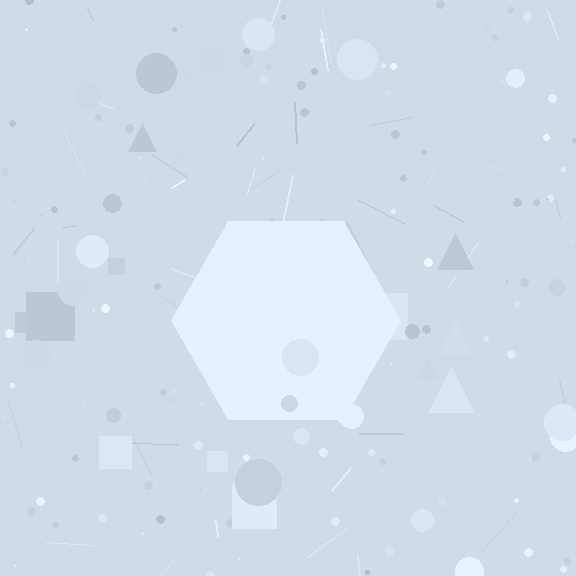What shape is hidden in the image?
A hexagon is hidden in the image.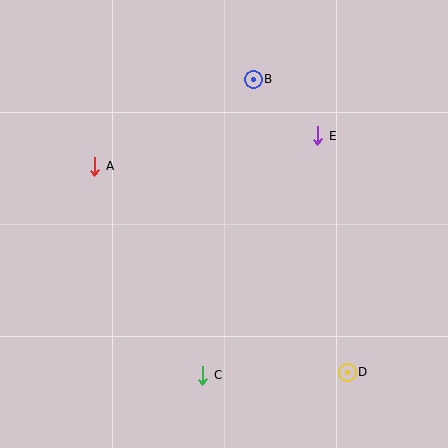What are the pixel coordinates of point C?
Point C is at (203, 375).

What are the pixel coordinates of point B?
Point B is at (253, 79).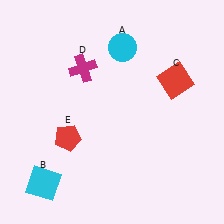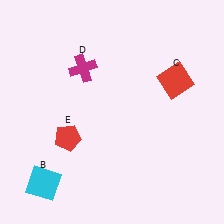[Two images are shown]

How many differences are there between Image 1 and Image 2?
There is 1 difference between the two images.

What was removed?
The cyan circle (A) was removed in Image 2.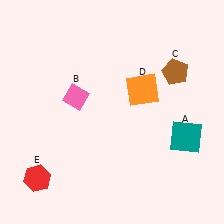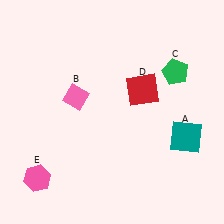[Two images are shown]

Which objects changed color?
C changed from brown to green. D changed from orange to red. E changed from red to pink.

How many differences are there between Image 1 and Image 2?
There are 3 differences between the two images.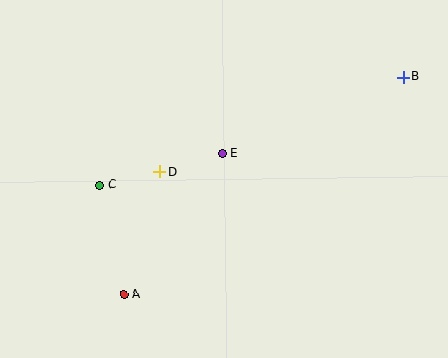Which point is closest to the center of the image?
Point E at (222, 153) is closest to the center.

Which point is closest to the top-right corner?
Point B is closest to the top-right corner.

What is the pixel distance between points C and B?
The distance between C and B is 322 pixels.